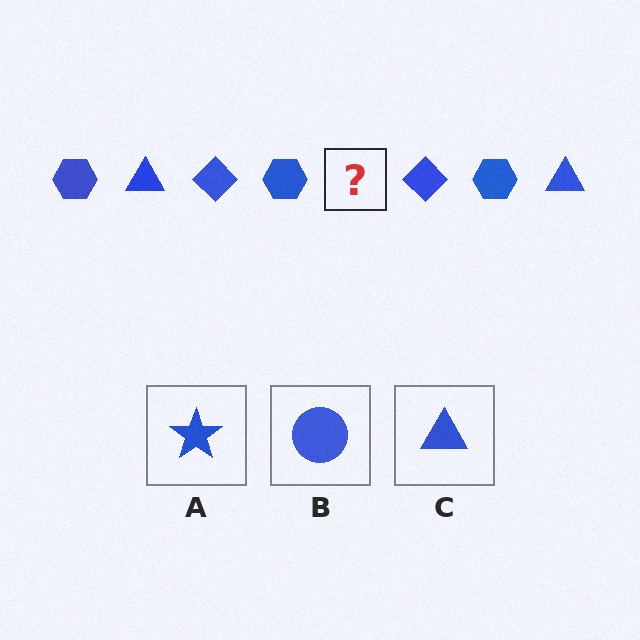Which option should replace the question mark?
Option C.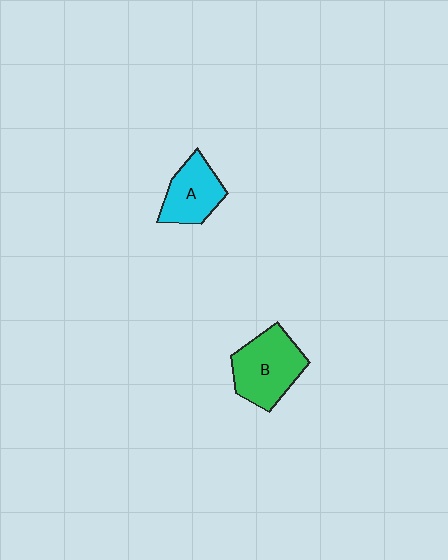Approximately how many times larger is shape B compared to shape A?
Approximately 1.3 times.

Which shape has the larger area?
Shape B (green).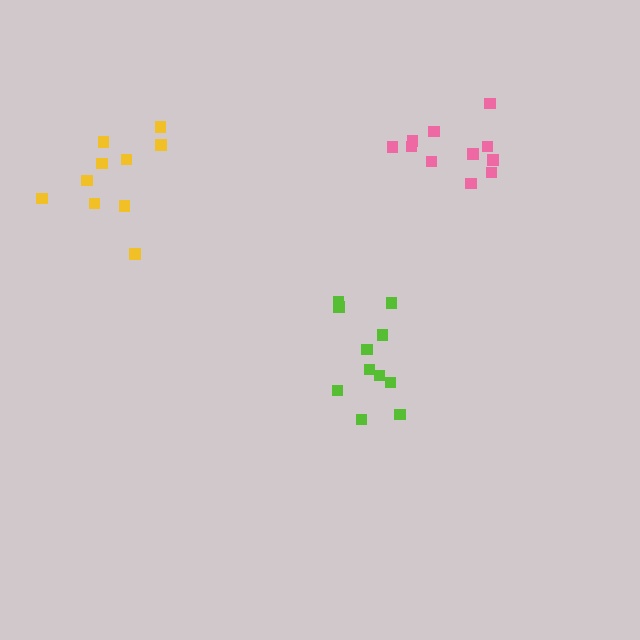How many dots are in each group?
Group 1: 11 dots, Group 2: 11 dots, Group 3: 10 dots (32 total).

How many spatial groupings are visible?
There are 3 spatial groupings.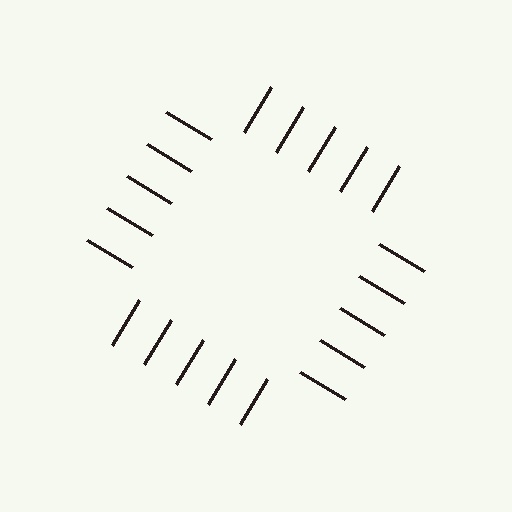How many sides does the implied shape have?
4 sides — the line-ends trace a square.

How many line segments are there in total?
20 — 5 along each of the 4 edges.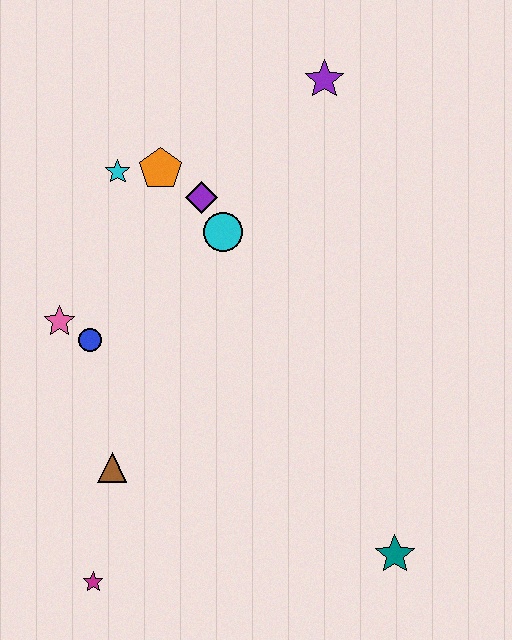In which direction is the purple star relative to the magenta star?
The purple star is above the magenta star.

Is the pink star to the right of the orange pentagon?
No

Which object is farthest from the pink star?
The teal star is farthest from the pink star.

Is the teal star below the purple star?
Yes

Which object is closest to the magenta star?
The brown triangle is closest to the magenta star.